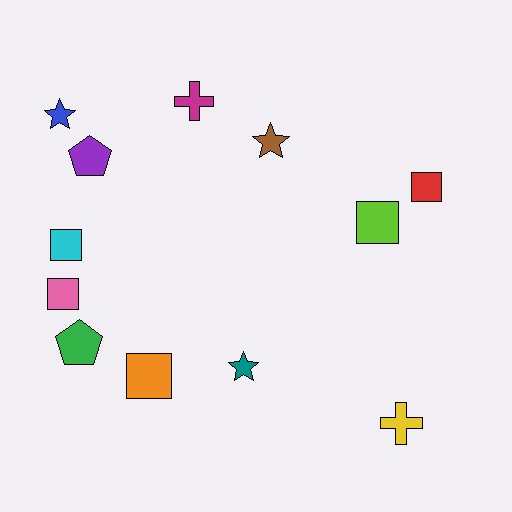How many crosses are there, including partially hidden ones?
There are 2 crosses.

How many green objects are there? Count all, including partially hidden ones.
There is 1 green object.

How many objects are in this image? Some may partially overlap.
There are 12 objects.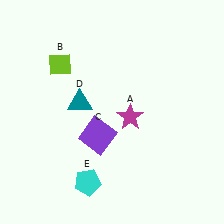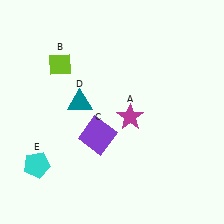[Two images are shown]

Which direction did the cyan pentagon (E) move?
The cyan pentagon (E) moved left.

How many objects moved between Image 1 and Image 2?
1 object moved between the two images.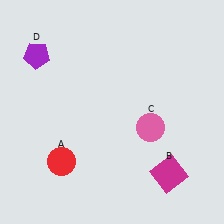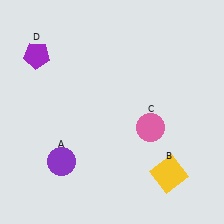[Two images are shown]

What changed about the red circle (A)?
In Image 1, A is red. In Image 2, it changed to purple.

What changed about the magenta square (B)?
In Image 1, B is magenta. In Image 2, it changed to yellow.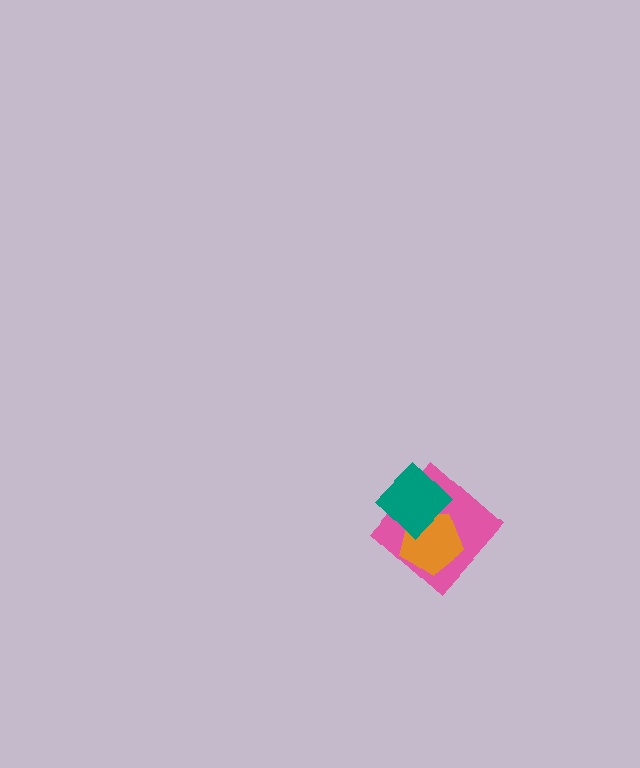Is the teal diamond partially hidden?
No, no other shape covers it.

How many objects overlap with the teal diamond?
2 objects overlap with the teal diamond.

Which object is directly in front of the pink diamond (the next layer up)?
The orange pentagon is directly in front of the pink diamond.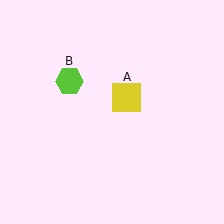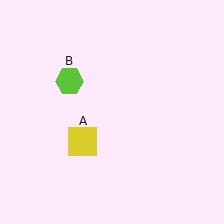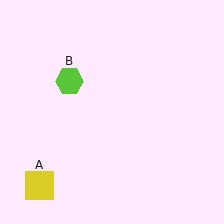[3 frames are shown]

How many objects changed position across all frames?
1 object changed position: yellow square (object A).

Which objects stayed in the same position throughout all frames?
Lime hexagon (object B) remained stationary.